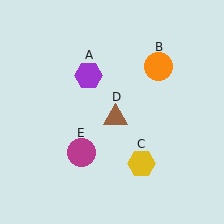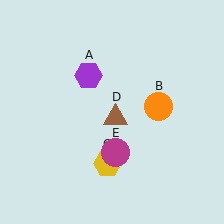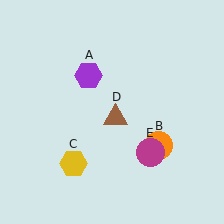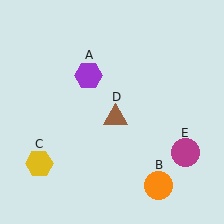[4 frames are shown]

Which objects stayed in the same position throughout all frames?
Purple hexagon (object A) and brown triangle (object D) remained stationary.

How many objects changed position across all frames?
3 objects changed position: orange circle (object B), yellow hexagon (object C), magenta circle (object E).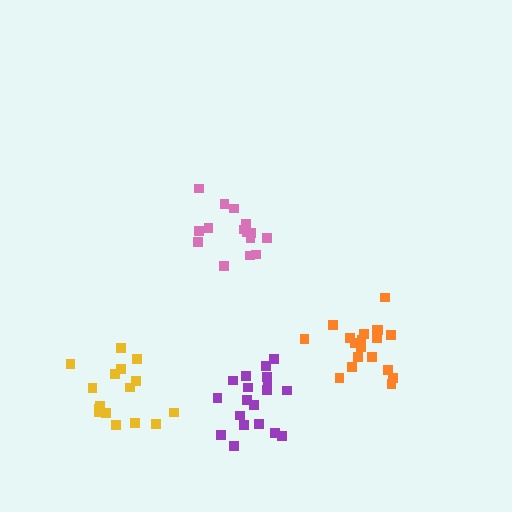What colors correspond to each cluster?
The clusters are colored: pink, orange, purple, yellow.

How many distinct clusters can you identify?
There are 4 distinct clusters.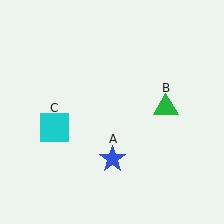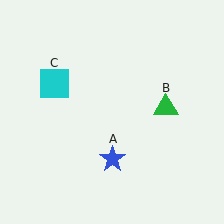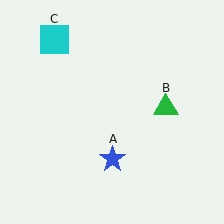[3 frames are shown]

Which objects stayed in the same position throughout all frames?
Blue star (object A) and green triangle (object B) remained stationary.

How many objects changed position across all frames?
1 object changed position: cyan square (object C).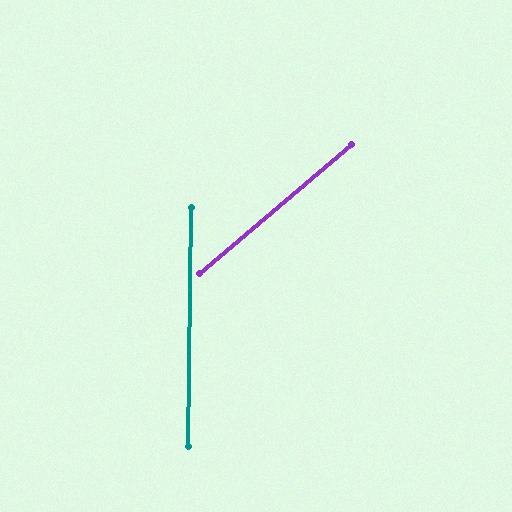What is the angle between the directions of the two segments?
Approximately 49 degrees.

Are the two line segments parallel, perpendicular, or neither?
Neither parallel nor perpendicular — they differ by about 49°.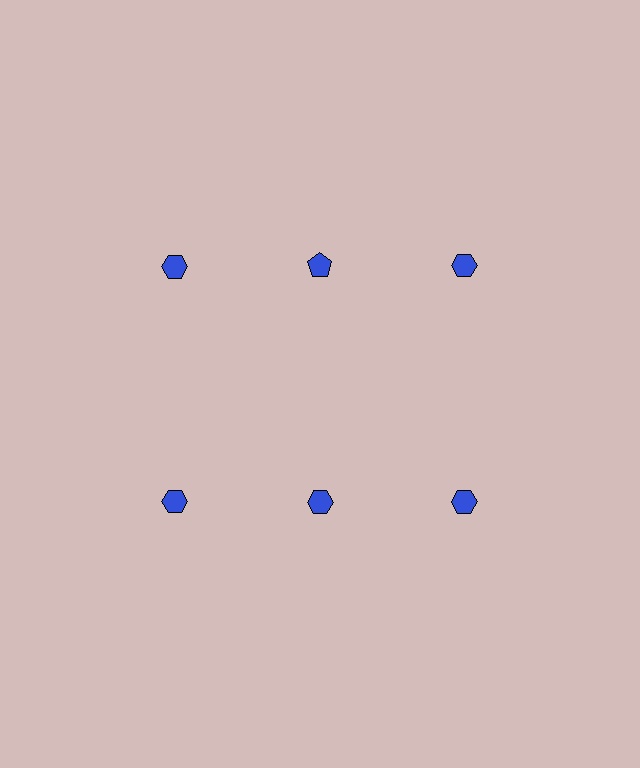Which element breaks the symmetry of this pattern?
The blue pentagon in the top row, second from left column breaks the symmetry. All other shapes are blue hexagons.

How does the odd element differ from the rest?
It has a different shape: pentagon instead of hexagon.